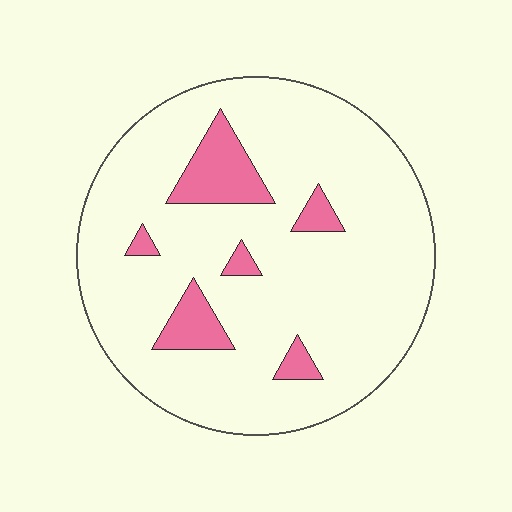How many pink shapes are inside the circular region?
6.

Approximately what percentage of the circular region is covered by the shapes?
Approximately 10%.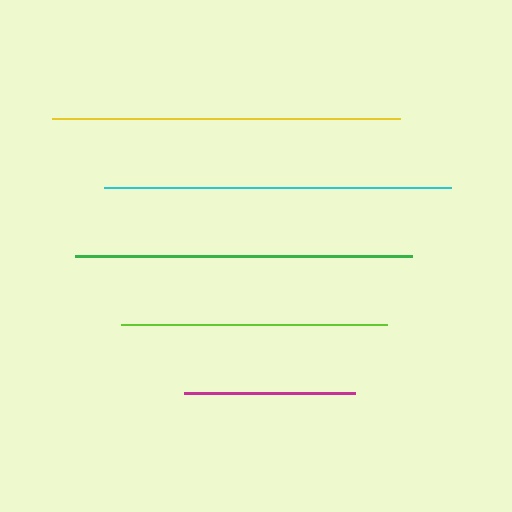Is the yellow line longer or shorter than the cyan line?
The yellow line is longer than the cyan line.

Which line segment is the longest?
The yellow line is the longest at approximately 348 pixels.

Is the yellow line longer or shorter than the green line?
The yellow line is longer than the green line.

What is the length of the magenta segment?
The magenta segment is approximately 171 pixels long.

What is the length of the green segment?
The green segment is approximately 337 pixels long.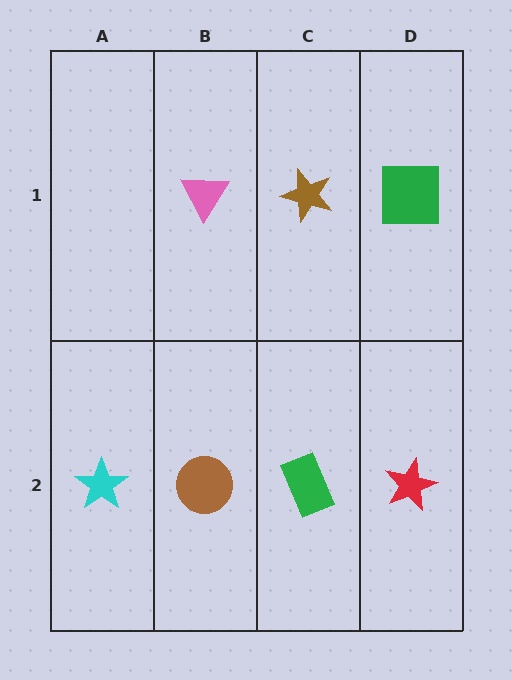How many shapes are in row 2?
4 shapes.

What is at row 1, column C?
A brown star.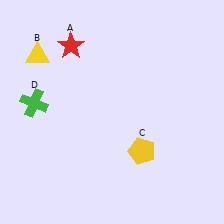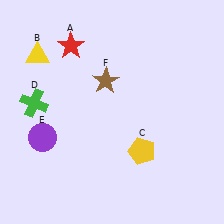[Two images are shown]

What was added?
A purple circle (E), a brown star (F) were added in Image 2.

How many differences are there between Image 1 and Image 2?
There are 2 differences between the two images.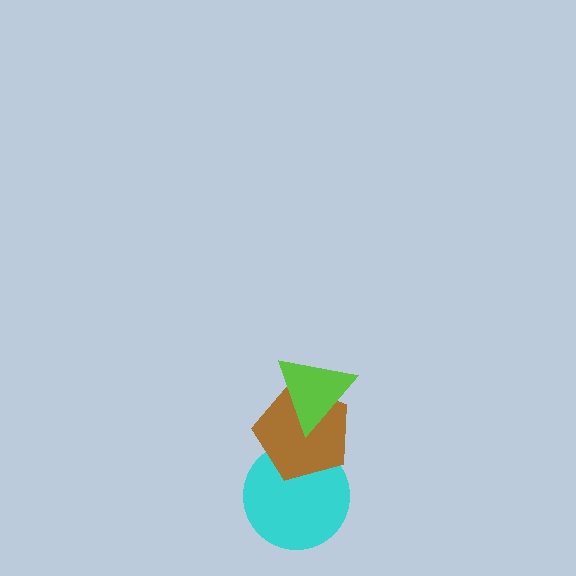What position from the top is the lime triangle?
The lime triangle is 1st from the top.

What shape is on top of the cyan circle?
The brown pentagon is on top of the cyan circle.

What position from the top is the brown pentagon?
The brown pentagon is 2nd from the top.